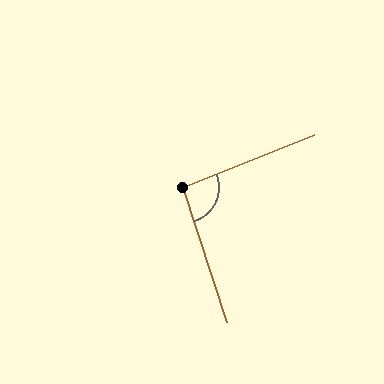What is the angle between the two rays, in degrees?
Approximately 94 degrees.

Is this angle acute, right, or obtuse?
It is approximately a right angle.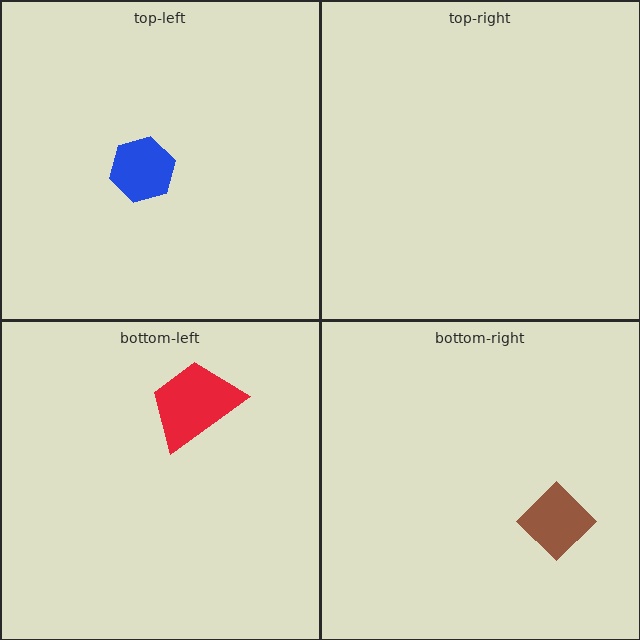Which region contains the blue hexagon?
The top-left region.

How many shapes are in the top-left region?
1.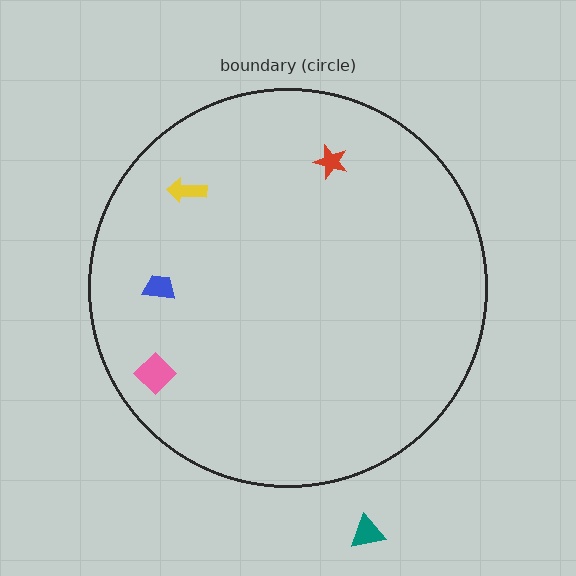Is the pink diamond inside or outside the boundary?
Inside.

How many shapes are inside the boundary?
4 inside, 1 outside.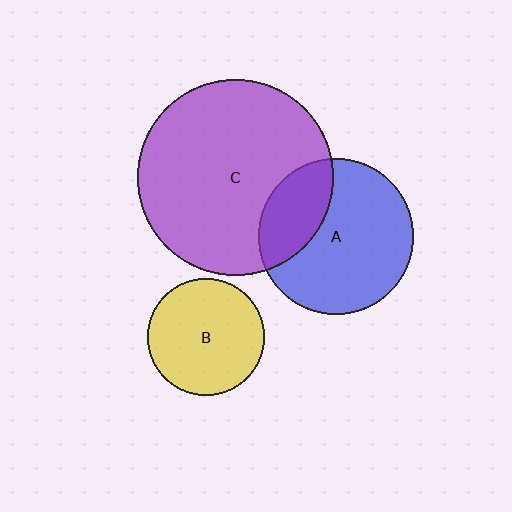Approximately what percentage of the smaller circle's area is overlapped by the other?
Approximately 30%.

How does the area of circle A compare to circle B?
Approximately 1.8 times.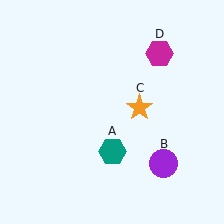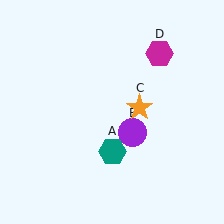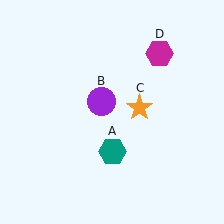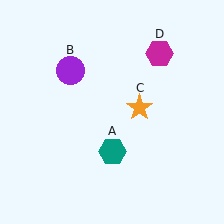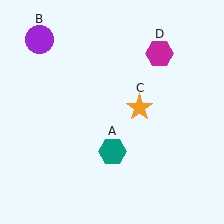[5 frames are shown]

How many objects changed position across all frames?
1 object changed position: purple circle (object B).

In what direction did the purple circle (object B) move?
The purple circle (object B) moved up and to the left.